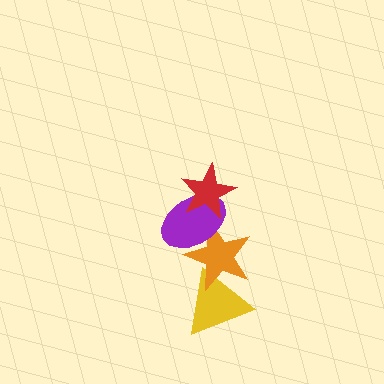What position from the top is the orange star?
The orange star is 3rd from the top.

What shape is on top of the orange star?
The purple ellipse is on top of the orange star.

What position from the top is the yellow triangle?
The yellow triangle is 4th from the top.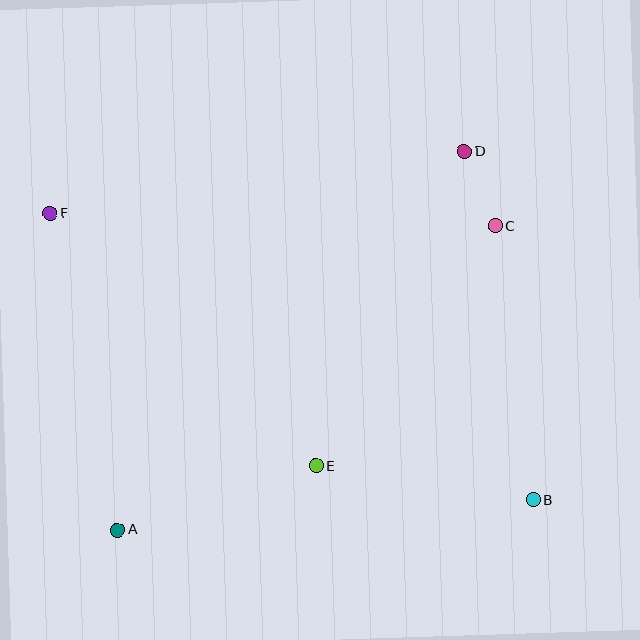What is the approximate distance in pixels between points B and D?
The distance between B and D is approximately 355 pixels.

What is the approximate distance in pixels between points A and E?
The distance between A and E is approximately 209 pixels.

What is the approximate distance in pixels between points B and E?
The distance between B and E is approximately 220 pixels.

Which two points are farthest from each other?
Points B and F are farthest from each other.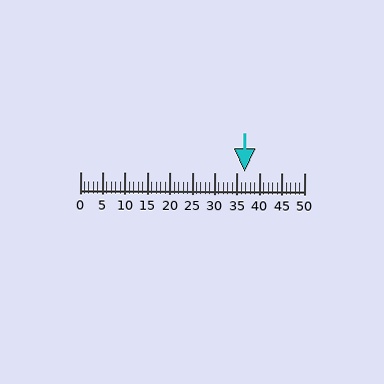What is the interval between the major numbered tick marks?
The major tick marks are spaced 5 units apart.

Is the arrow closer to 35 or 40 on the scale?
The arrow is closer to 35.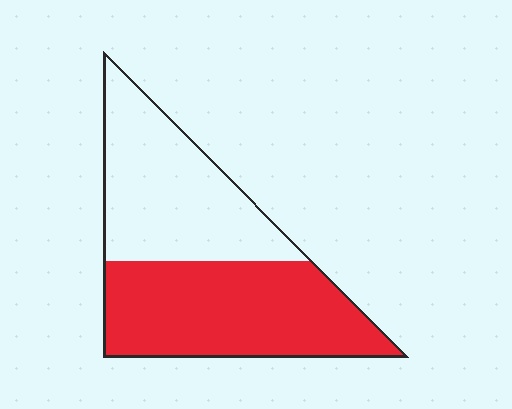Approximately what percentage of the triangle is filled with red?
Approximately 55%.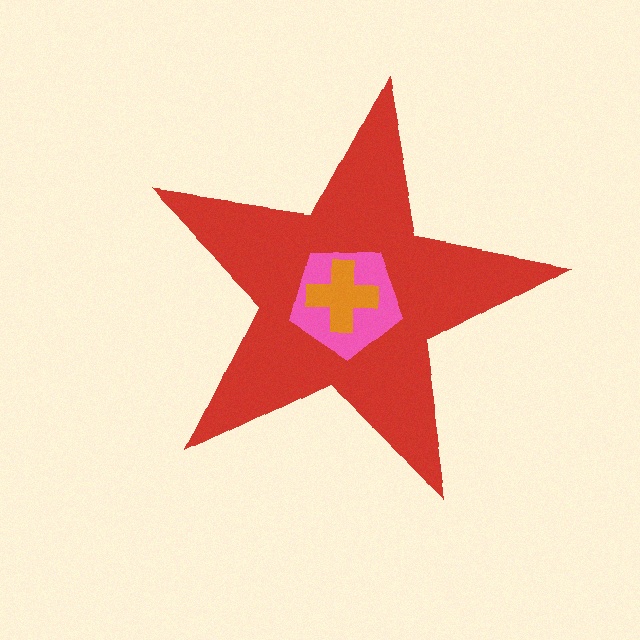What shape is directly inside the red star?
The pink pentagon.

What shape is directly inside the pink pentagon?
The orange cross.